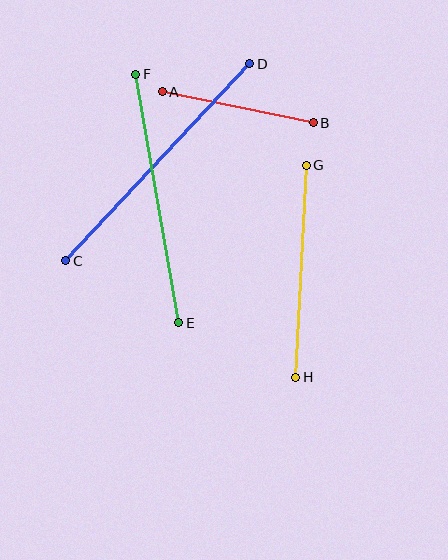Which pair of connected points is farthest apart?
Points C and D are farthest apart.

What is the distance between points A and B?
The distance is approximately 154 pixels.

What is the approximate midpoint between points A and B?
The midpoint is at approximately (238, 107) pixels.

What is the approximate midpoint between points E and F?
The midpoint is at approximately (157, 199) pixels.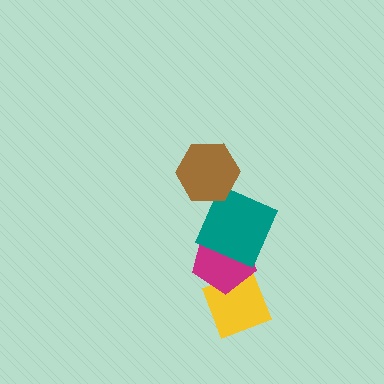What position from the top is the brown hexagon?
The brown hexagon is 1st from the top.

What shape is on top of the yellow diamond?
The magenta pentagon is on top of the yellow diamond.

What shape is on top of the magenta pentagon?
The teal square is on top of the magenta pentagon.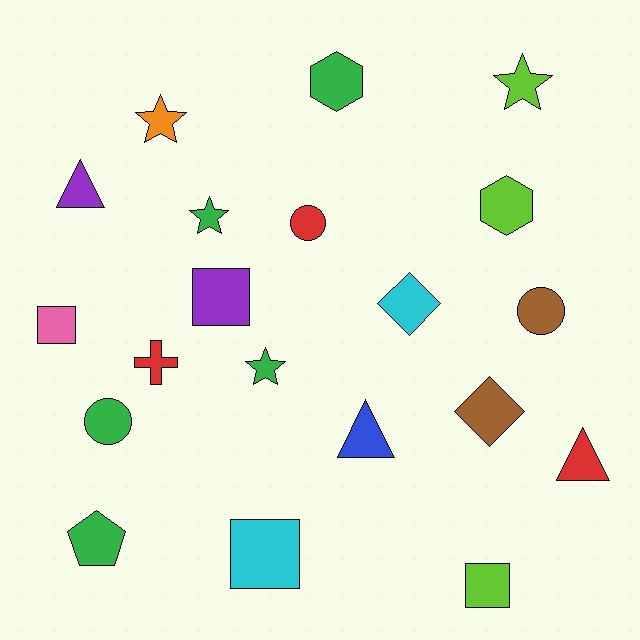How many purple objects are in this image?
There are 2 purple objects.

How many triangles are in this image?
There are 3 triangles.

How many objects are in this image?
There are 20 objects.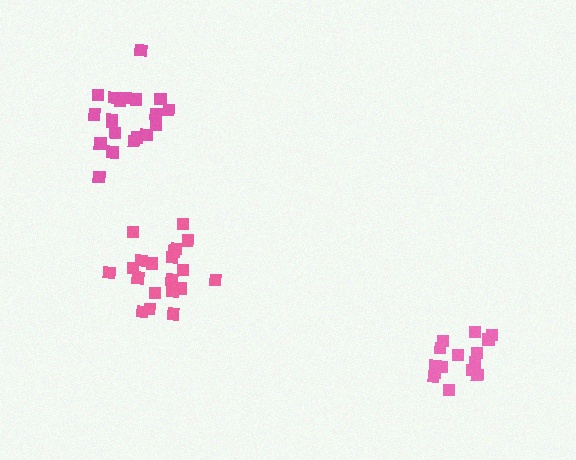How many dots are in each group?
Group 1: 20 dots, Group 2: 15 dots, Group 3: 20 dots (55 total).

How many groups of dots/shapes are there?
There are 3 groups.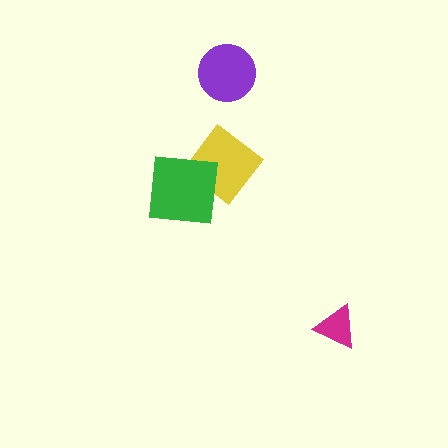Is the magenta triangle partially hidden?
No, no other shape covers it.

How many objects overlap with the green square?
1 object overlaps with the green square.